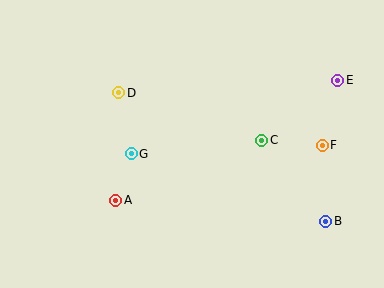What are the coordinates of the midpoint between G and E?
The midpoint between G and E is at (234, 117).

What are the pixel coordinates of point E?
Point E is at (338, 80).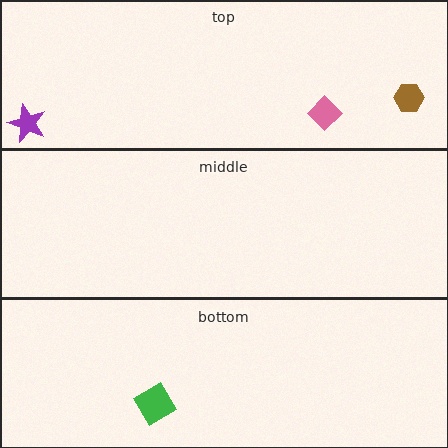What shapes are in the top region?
The brown hexagon, the pink diamond, the purple star.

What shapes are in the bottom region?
The green diamond.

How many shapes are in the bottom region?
1.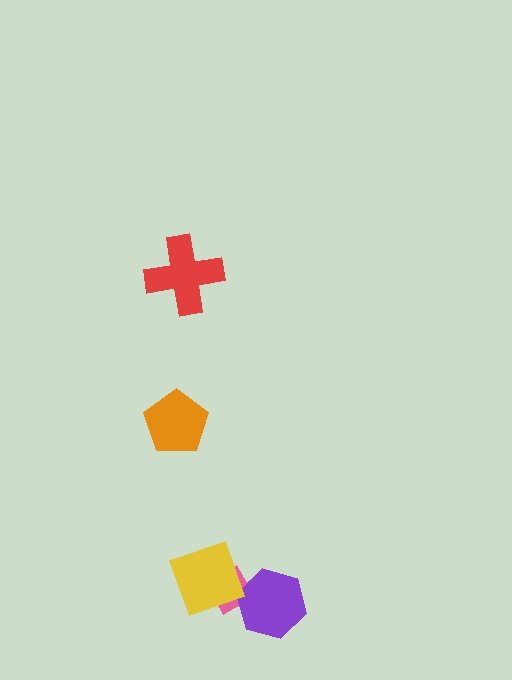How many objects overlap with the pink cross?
2 objects overlap with the pink cross.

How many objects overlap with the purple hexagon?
2 objects overlap with the purple hexagon.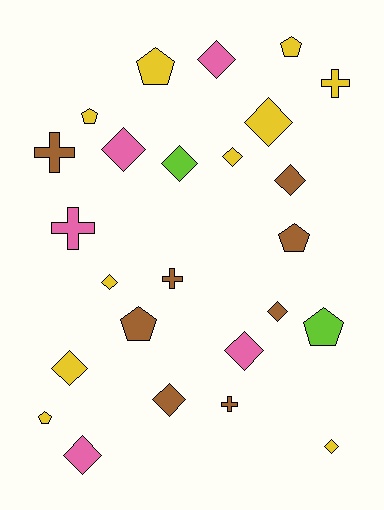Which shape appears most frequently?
Diamond, with 13 objects.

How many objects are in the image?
There are 25 objects.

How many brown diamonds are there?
There are 3 brown diamonds.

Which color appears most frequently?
Yellow, with 10 objects.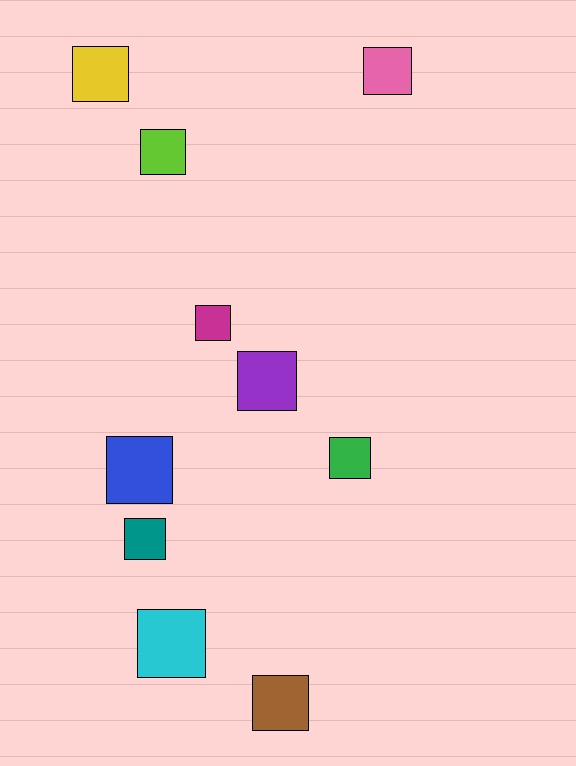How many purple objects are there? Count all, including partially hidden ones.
There is 1 purple object.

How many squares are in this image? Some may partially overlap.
There are 10 squares.